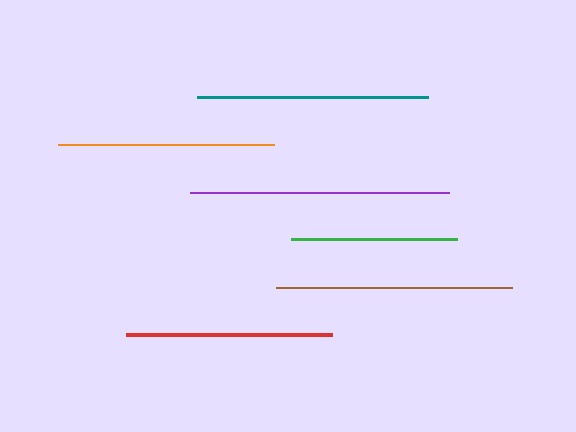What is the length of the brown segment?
The brown segment is approximately 235 pixels long.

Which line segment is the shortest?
The green line is the shortest at approximately 166 pixels.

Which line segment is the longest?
The purple line is the longest at approximately 259 pixels.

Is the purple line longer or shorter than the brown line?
The purple line is longer than the brown line.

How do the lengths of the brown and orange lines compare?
The brown and orange lines are approximately the same length.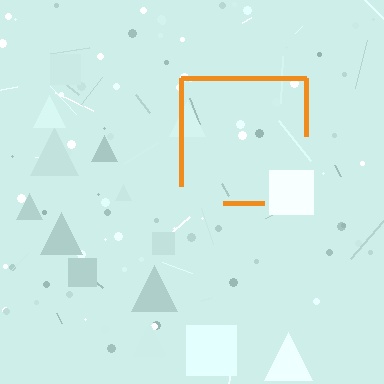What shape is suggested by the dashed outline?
The dashed outline suggests a square.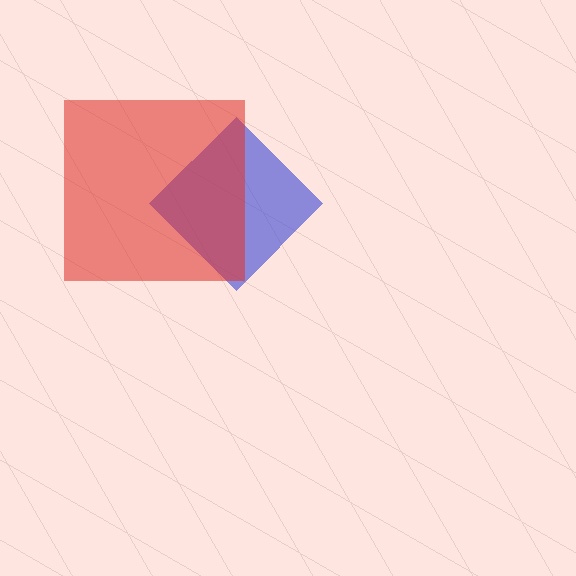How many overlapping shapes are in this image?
There are 2 overlapping shapes in the image.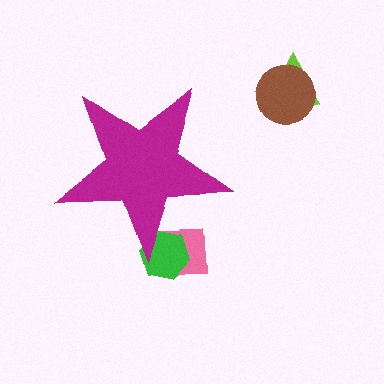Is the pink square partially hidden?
Yes, the pink square is partially hidden behind the magenta star.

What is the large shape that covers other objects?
A magenta star.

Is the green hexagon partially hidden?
Yes, the green hexagon is partially hidden behind the magenta star.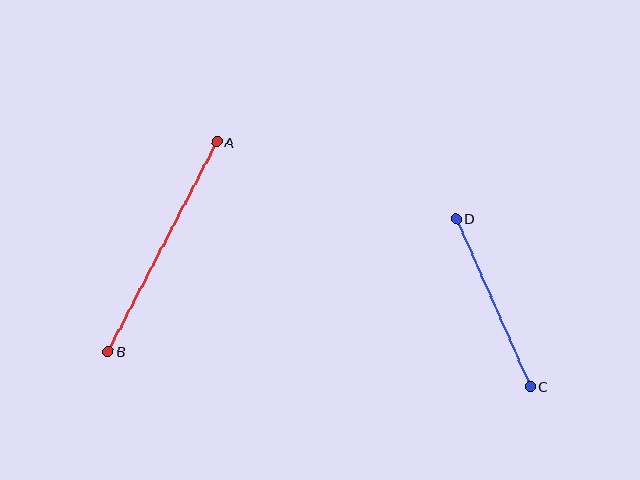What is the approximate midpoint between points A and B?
The midpoint is at approximately (162, 247) pixels.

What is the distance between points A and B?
The distance is approximately 236 pixels.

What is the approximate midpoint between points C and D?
The midpoint is at approximately (494, 302) pixels.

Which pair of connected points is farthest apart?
Points A and B are farthest apart.